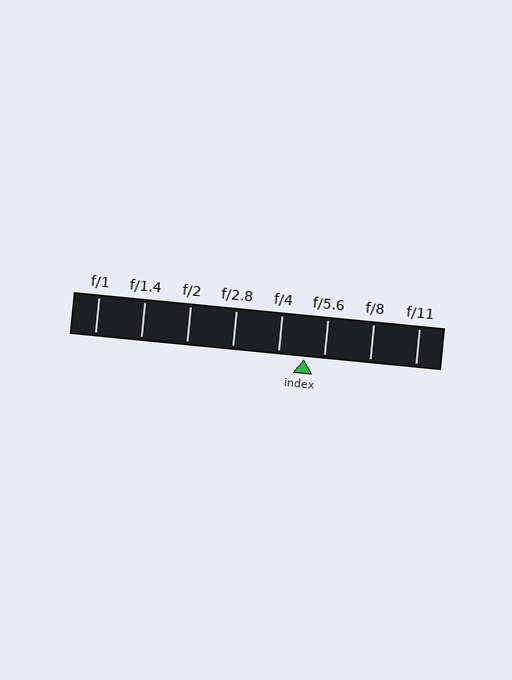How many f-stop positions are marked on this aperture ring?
There are 8 f-stop positions marked.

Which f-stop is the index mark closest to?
The index mark is closest to f/5.6.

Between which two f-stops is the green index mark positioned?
The index mark is between f/4 and f/5.6.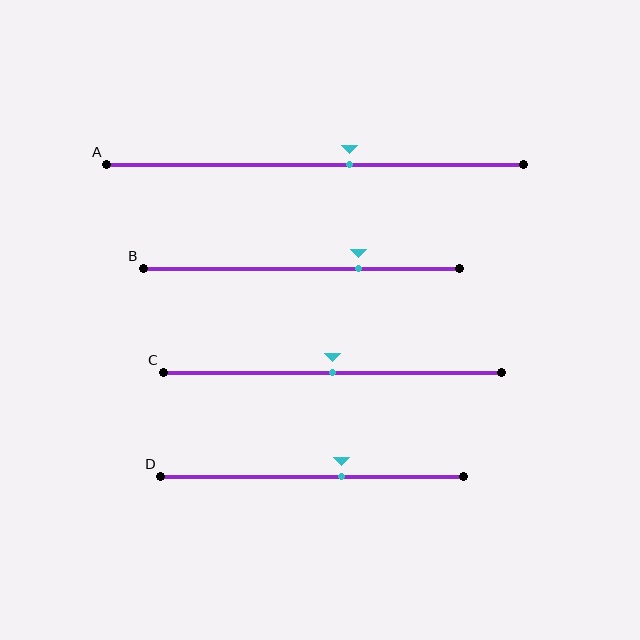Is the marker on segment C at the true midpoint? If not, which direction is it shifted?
Yes, the marker on segment C is at the true midpoint.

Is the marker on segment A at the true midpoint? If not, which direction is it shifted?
No, the marker on segment A is shifted to the right by about 8% of the segment length.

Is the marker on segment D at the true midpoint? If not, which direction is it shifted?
No, the marker on segment D is shifted to the right by about 10% of the segment length.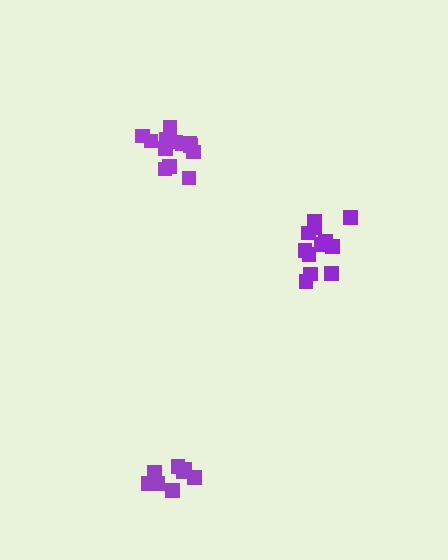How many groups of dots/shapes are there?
There are 3 groups.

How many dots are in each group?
Group 1: 12 dots, Group 2: 8 dots, Group 3: 13 dots (33 total).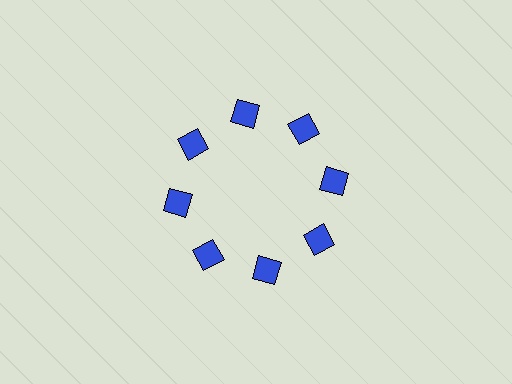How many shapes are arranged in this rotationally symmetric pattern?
There are 8 shapes, arranged in 8 groups of 1.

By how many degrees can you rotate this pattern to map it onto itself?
The pattern maps onto itself every 45 degrees of rotation.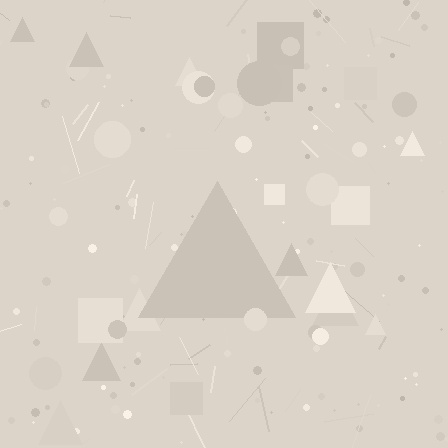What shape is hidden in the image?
A triangle is hidden in the image.